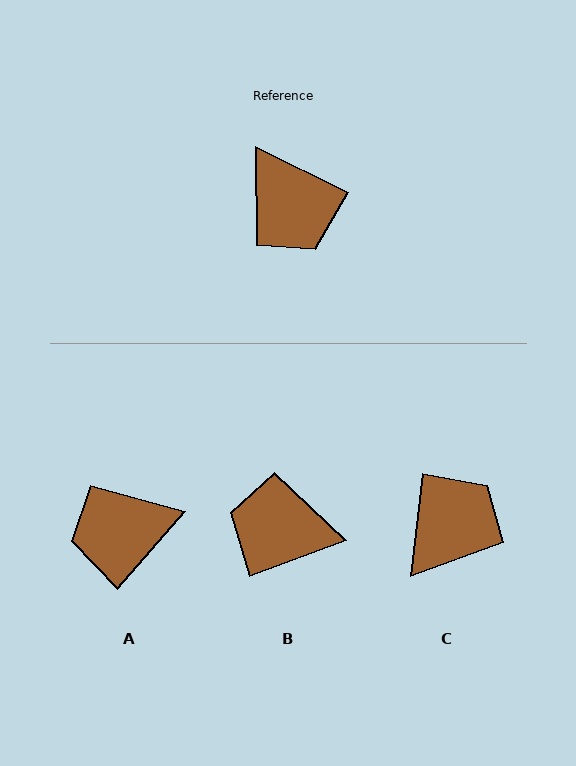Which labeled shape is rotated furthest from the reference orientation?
B, about 134 degrees away.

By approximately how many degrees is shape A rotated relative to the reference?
Approximately 106 degrees clockwise.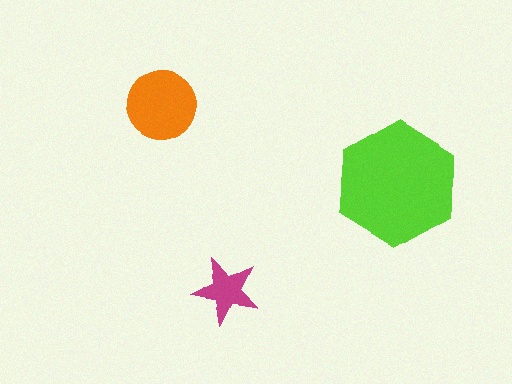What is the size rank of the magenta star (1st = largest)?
3rd.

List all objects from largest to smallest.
The lime hexagon, the orange circle, the magenta star.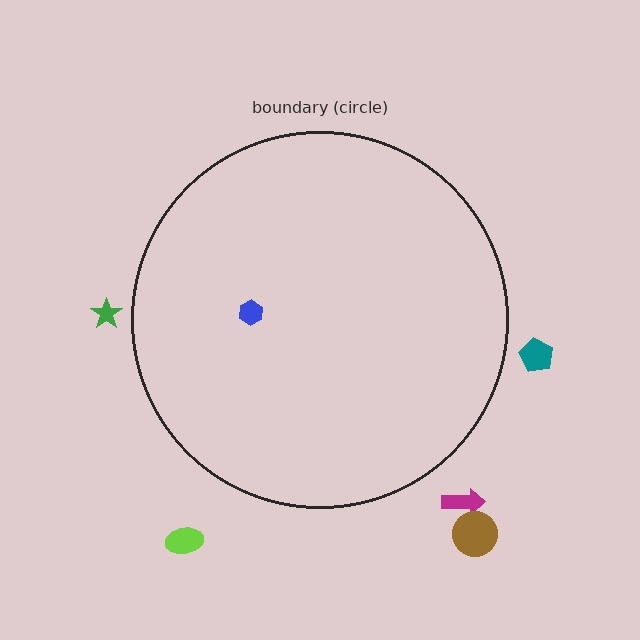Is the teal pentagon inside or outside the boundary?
Outside.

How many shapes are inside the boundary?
1 inside, 5 outside.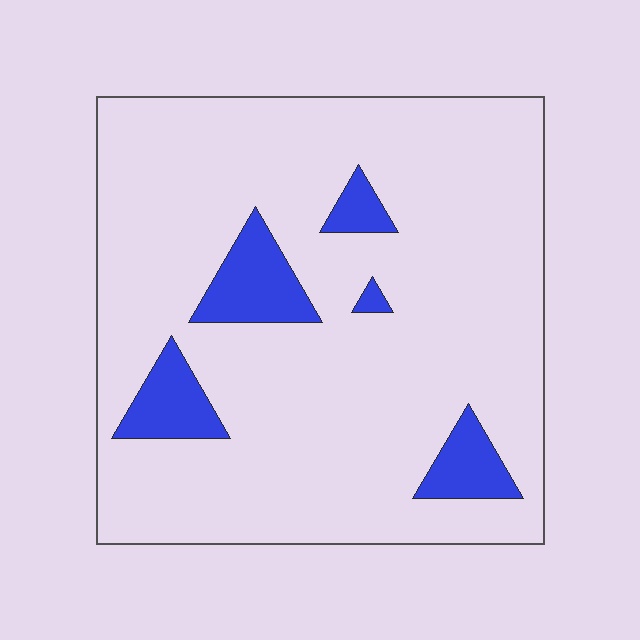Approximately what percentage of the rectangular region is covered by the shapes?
Approximately 10%.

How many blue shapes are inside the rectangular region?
5.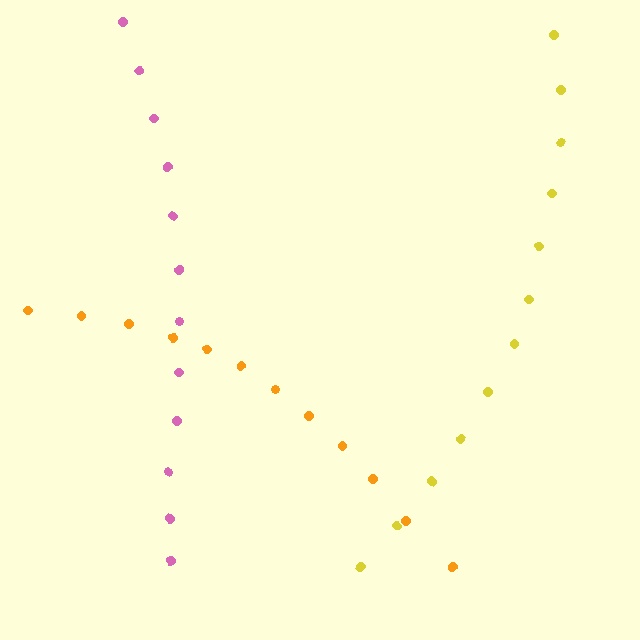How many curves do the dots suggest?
There are 3 distinct paths.